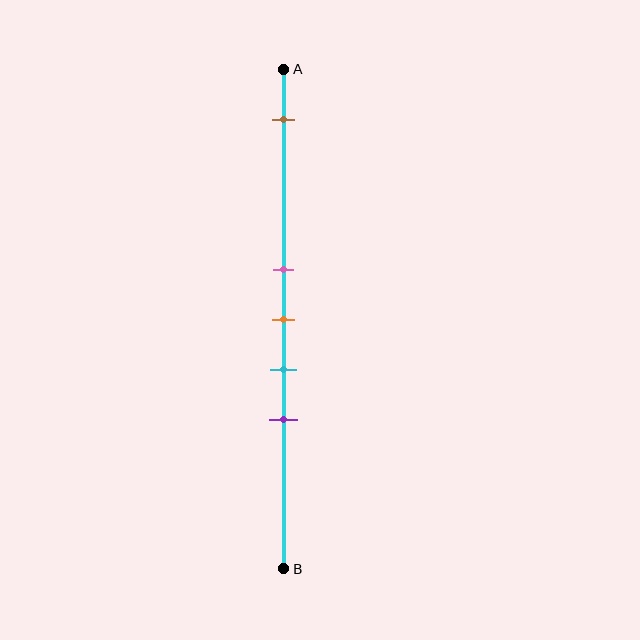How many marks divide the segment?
There are 5 marks dividing the segment.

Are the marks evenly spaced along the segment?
No, the marks are not evenly spaced.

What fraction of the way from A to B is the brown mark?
The brown mark is approximately 10% (0.1) of the way from A to B.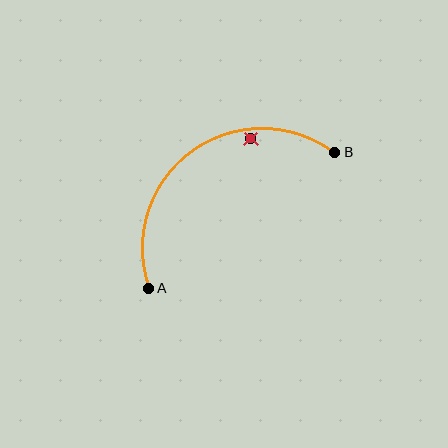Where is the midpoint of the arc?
The arc midpoint is the point on the curve farthest from the straight line joining A and B. It sits above and to the left of that line.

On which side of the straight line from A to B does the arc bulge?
The arc bulges above and to the left of the straight line connecting A and B.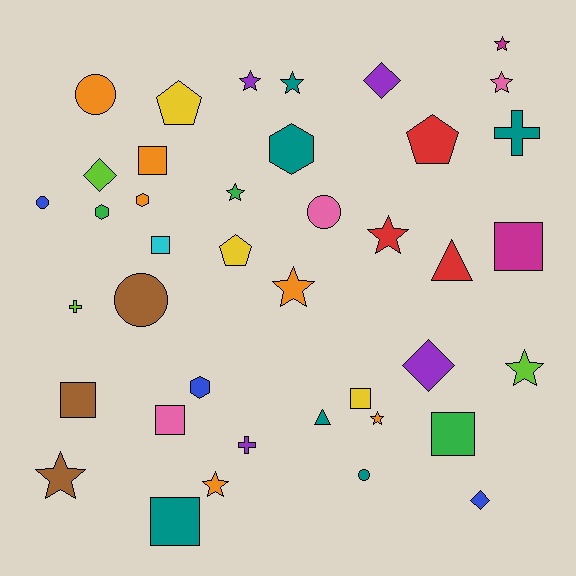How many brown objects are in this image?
There are 3 brown objects.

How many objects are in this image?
There are 40 objects.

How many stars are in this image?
There are 11 stars.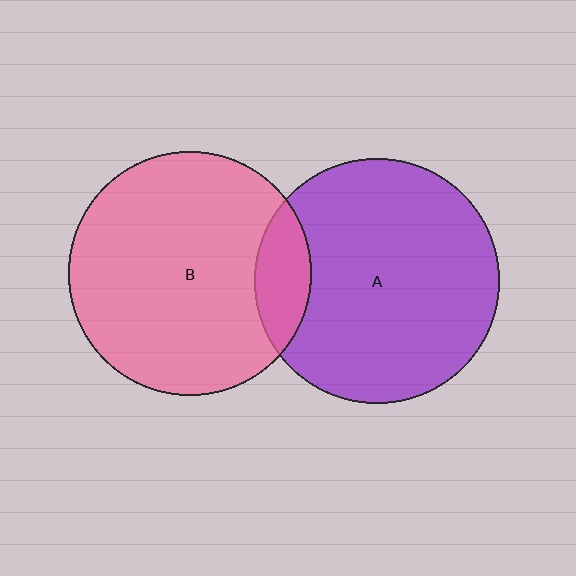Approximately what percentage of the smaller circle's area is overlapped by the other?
Approximately 15%.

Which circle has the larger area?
Circle A (purple).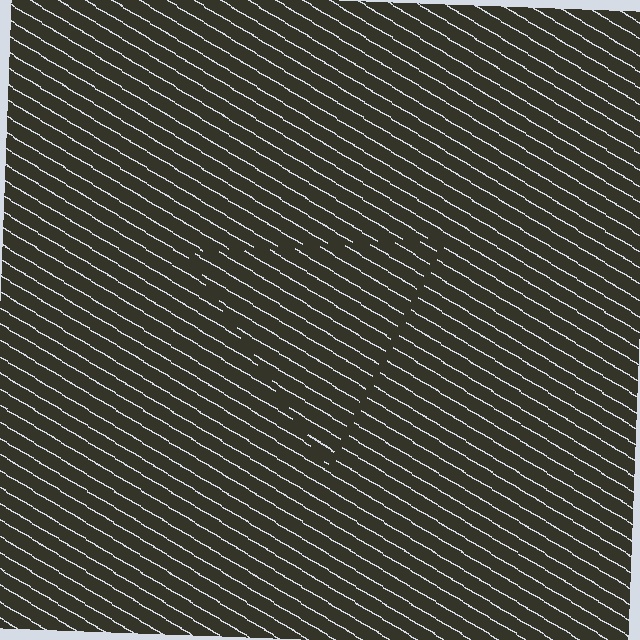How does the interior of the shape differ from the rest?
The interior of the shape contains the same grating, shifted by half a period — the contour is defined by the phase discontinuity where line-ends from the inner and outer gratings abut.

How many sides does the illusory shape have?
3 sides — the line-ends trace a triangle.